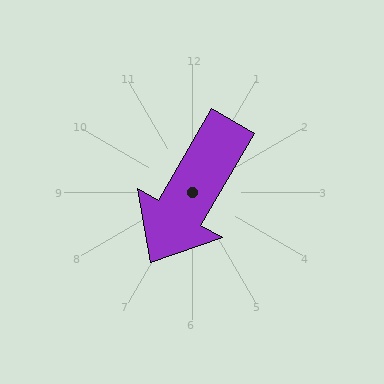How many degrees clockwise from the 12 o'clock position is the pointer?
Approximately 210 degrees.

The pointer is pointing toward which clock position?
Roughly 7 o'clock.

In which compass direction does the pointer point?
Southwest.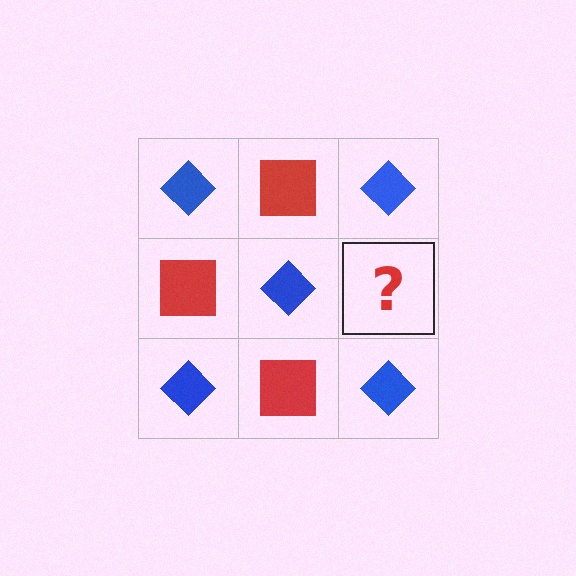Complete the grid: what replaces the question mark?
The question mark should be replaced with a red square.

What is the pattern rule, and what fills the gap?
The rule is that it alternates blue diamond and red square in a checkerboard pattern. The gap should be filled with a red square.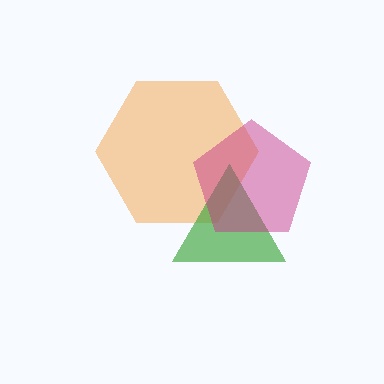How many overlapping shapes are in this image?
There are 3 overlapping shapes in the image.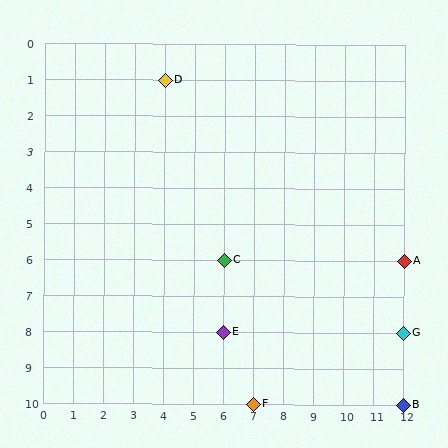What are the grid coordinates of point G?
Point G is at grid coordinates (12, 8).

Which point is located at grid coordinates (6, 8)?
Point E is at (6, 8).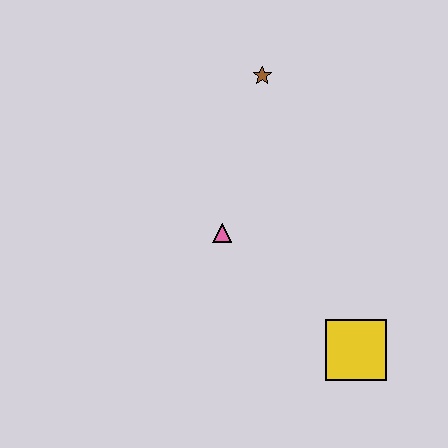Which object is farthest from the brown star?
The yellow square is farthest from the brown star.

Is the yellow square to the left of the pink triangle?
No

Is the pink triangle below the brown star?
Yes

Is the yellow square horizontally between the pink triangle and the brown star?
No